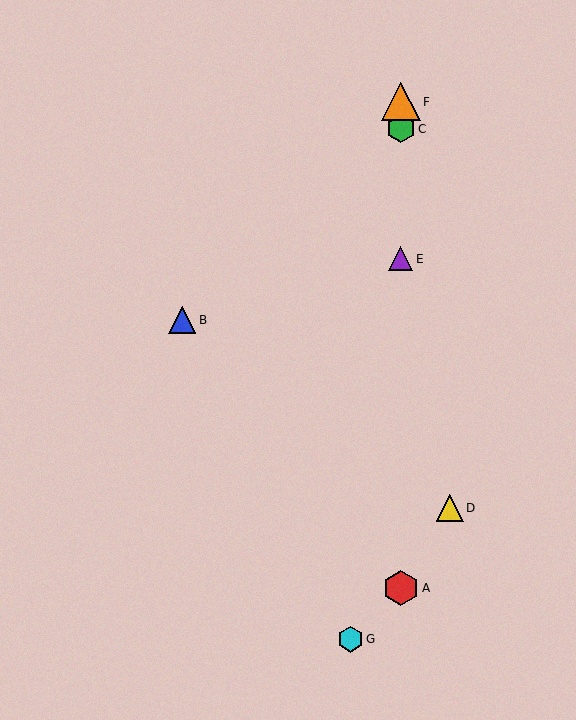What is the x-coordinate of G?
Object G is at x≈350.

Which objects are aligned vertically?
Objects A, C, E, F are aligned vertically.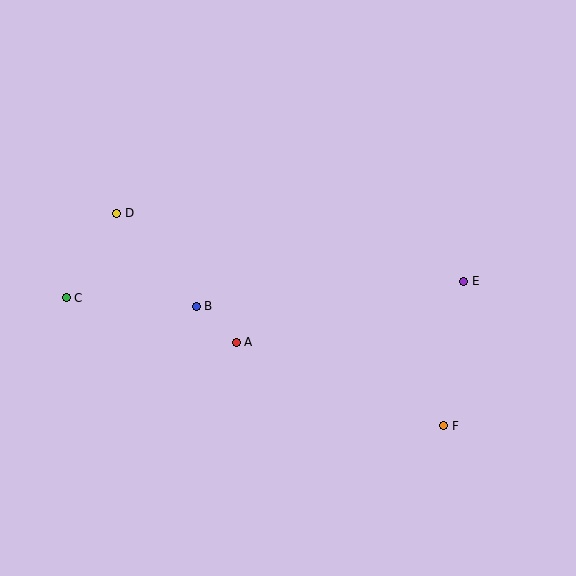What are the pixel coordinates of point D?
Point D is at (117, 213).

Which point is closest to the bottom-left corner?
Point C is closest to the bottom-left corner.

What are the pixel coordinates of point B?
Point B is at (196, 306).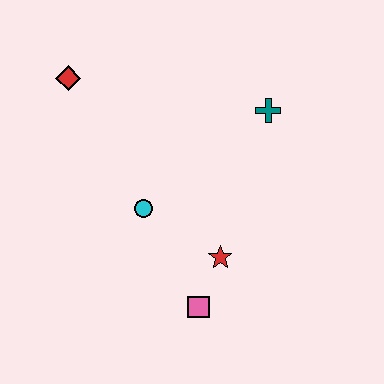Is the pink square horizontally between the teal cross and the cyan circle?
Yes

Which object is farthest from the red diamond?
The pink square is farthest from the red diamond.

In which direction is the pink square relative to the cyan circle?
The pink square is below the cyan circle.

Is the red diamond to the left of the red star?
Yes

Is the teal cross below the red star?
No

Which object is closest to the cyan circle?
The red star is closest to the cyan circle.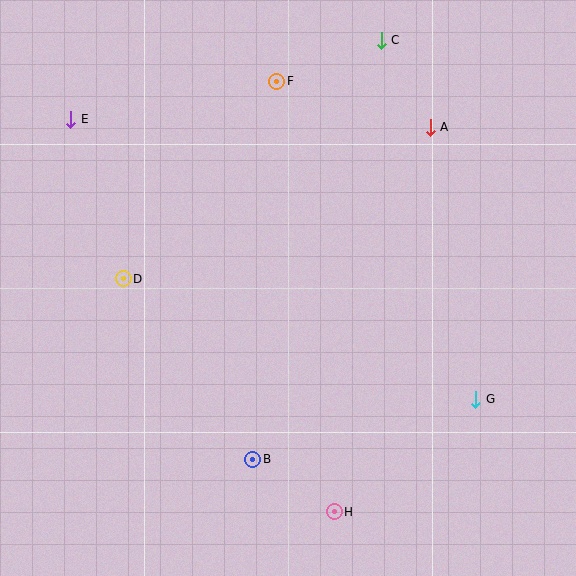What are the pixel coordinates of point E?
Point E is at (71, 119).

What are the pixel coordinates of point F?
Point F is at (277, 81).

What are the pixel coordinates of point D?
Point D is at (123, 279).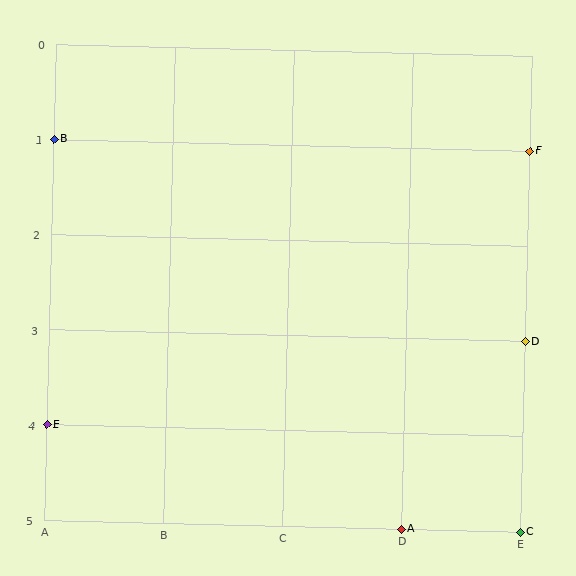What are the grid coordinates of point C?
Point C is at grid coordinates (E, 5).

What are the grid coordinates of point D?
Point D is at grid coordinates (E, 3).